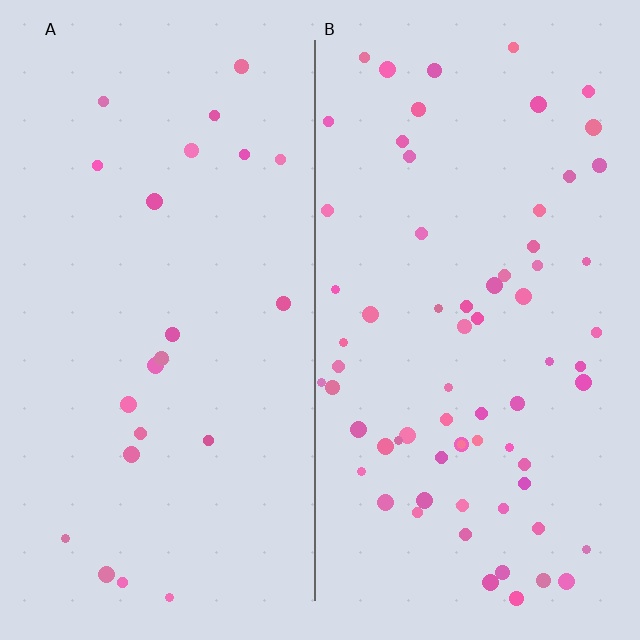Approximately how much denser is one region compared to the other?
Approximately 3.1× — region B over region A.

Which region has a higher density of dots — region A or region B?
B (the right).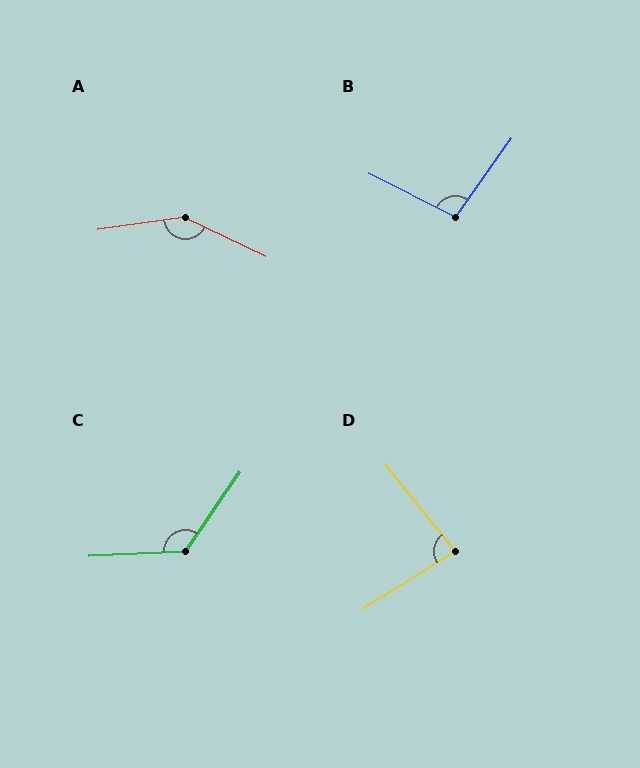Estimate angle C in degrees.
Approximately 127 degrees.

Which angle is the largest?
A, at approximately 146 degrees.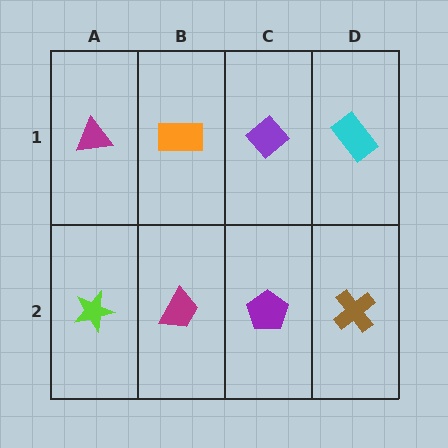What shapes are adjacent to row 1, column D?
A brown cross (row 2, column D), a purple diamond (row 1, column C).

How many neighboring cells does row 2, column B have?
3.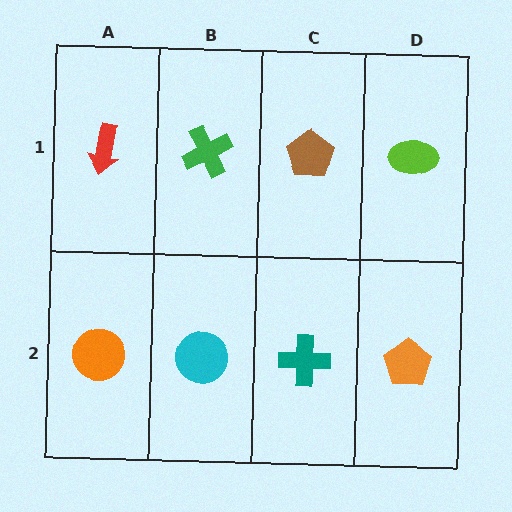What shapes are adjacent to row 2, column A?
A red arrow (row 1, column A), a cyan circle (row 2, column B).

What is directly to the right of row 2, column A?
A cyan circle.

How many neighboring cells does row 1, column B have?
3.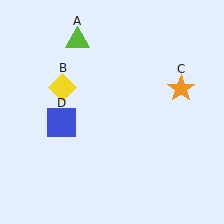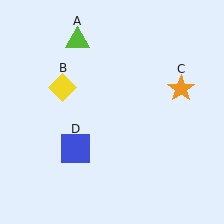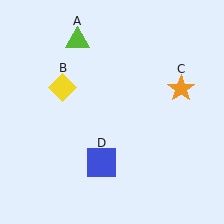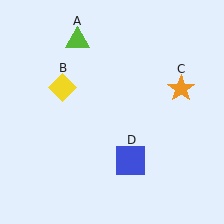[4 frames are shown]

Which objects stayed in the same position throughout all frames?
Lime triangle (object A) and yellow diamond (object B) and orange star (object C) remained stationary.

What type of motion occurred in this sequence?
The blue square (object D) rotated counterclockwise around the center of the scene.